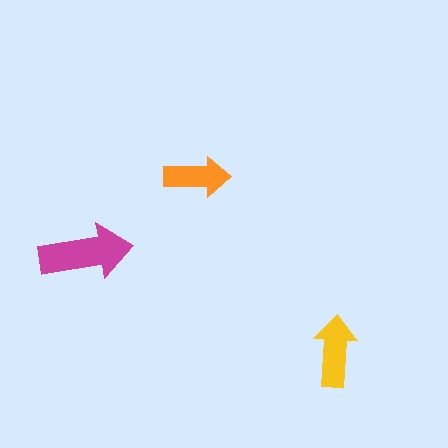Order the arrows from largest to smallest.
the magenta one, the yellow one, the orange one.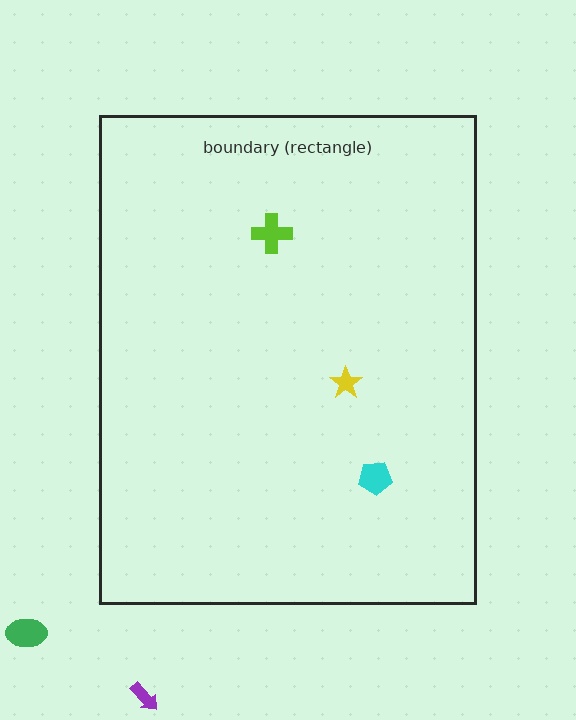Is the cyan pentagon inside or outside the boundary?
Inside.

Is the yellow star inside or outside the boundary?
Inside.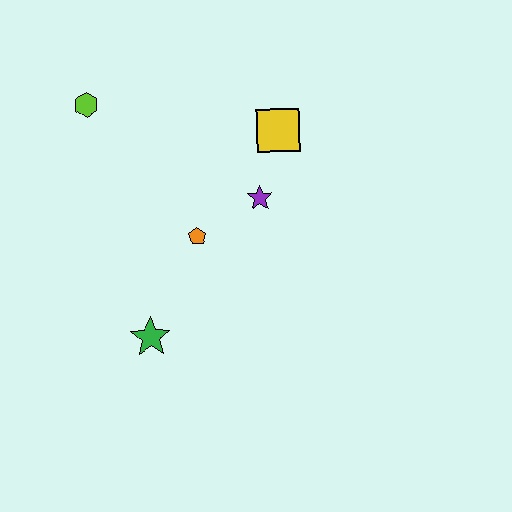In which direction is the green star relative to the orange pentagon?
The green star is below the orange pentagon.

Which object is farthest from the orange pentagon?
The lime hexagon is farthest from the orange pentagon.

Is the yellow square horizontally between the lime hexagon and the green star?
No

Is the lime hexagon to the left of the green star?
Yes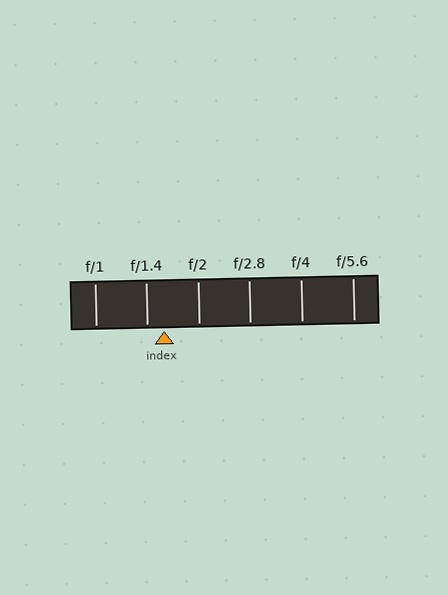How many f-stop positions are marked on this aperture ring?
There are 6 f-stop positions marked.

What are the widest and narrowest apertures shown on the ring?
The widest aperture shown is f/1 and the narrowest is f/5.6.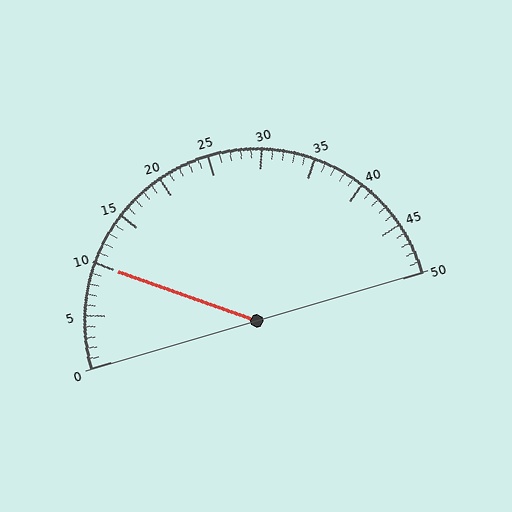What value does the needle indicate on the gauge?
The needle indicates approximately 10.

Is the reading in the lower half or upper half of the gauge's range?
The reading is in the lower half of the range (0 to 50).